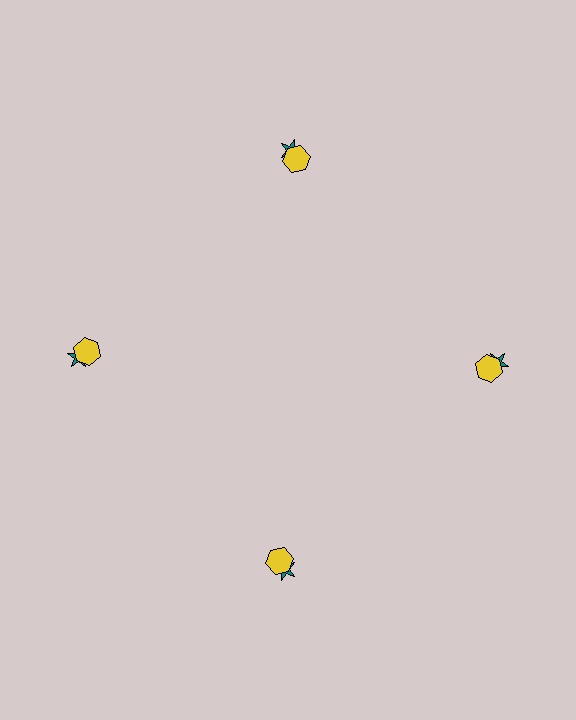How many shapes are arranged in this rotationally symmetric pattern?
There are 8 shapes, arranged in 4 groups of 2.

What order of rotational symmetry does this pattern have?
This pattern has 4-fold rotational symmetry.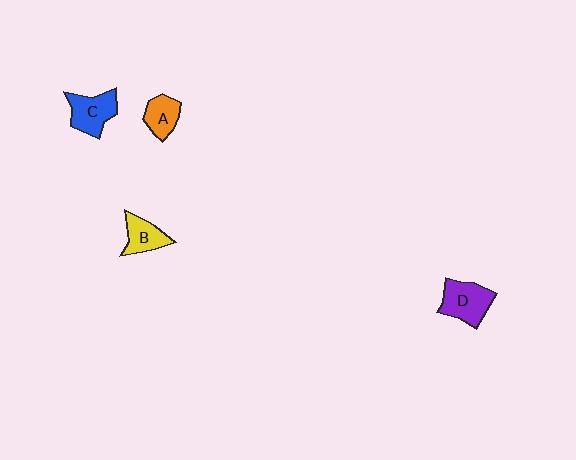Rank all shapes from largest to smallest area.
From largest to smallest: D (purple), C (blue), B (yellow), A (orange).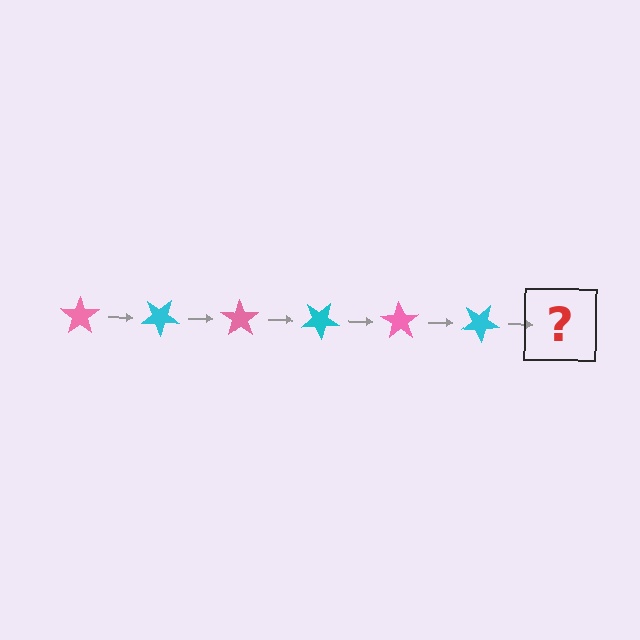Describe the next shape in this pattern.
It should be a pink star, rotated 210 degrees from the start.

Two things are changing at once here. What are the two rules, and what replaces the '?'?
The two rules are that it rotates 35 degrees each step and the color cycles through pink and cyan. The '?' should be a pink star, rotated 210 degrees from the start.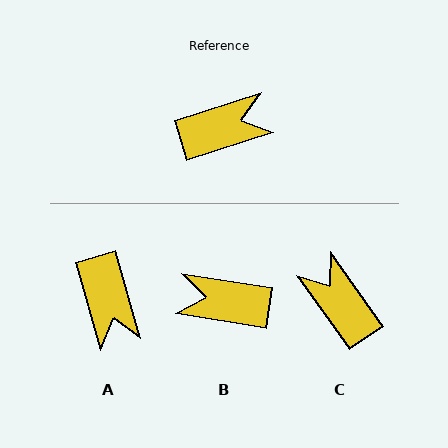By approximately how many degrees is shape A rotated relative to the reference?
Approximately 92 degrees clockwise.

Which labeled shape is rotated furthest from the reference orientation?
B, about 153 degrees away.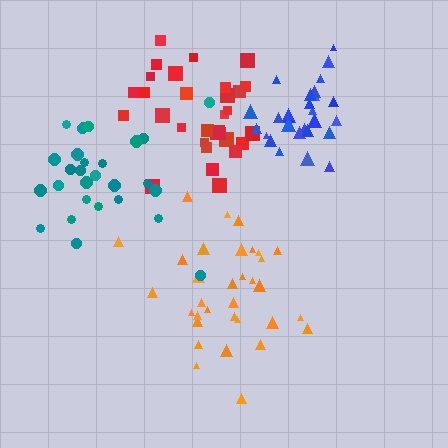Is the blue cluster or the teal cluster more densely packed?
Blue.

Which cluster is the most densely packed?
Blue.